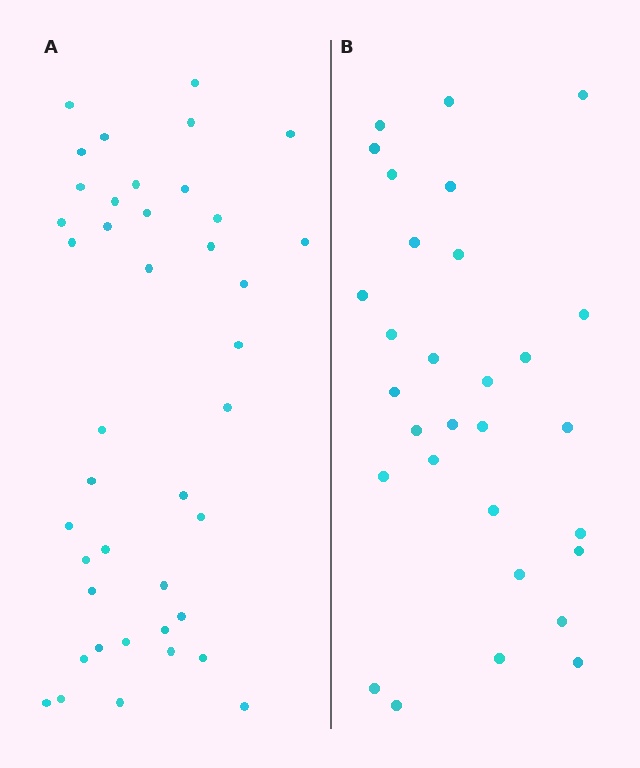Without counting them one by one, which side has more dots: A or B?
Region A (the left region) has more dots.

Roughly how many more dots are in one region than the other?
Region A has roughly 12 or so more dots than region B.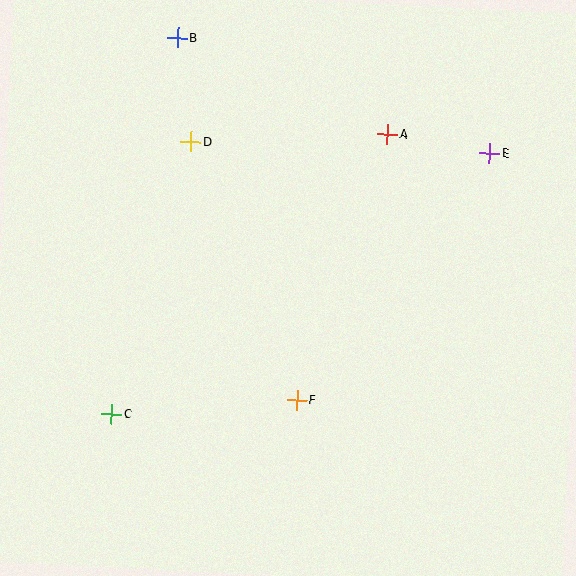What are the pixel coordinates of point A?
Point A is at (387, 134).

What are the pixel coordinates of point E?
Point E is at (490, 153).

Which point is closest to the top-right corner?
Point E is closest to the top-right corner.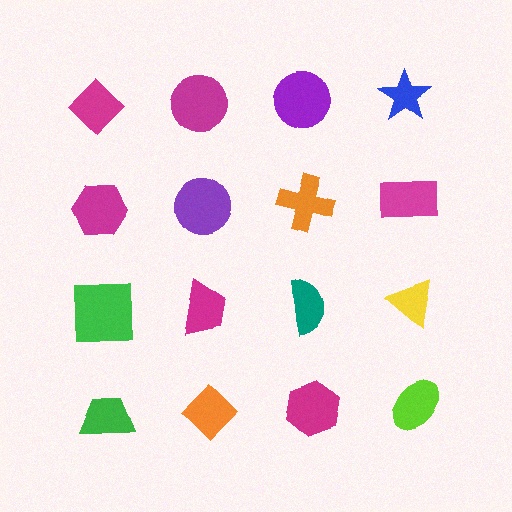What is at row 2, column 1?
A magenta hexagon.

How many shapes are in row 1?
4 shapes.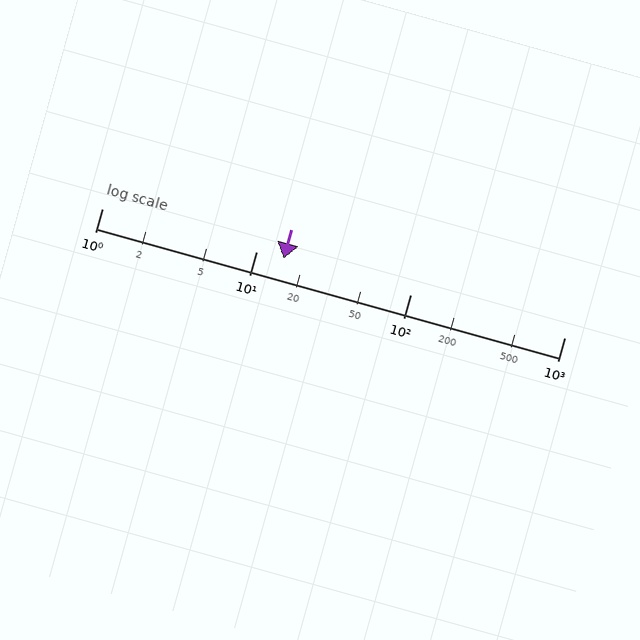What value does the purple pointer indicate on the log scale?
The pointer indicates approximately 15.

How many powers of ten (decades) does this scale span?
The scale spans 3 decades, from 1 to 1000.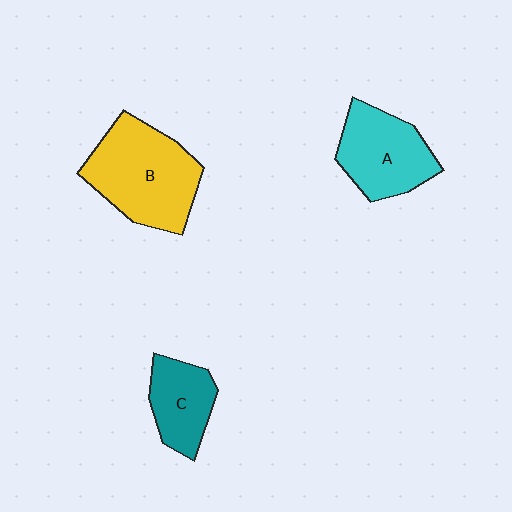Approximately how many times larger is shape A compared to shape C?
Approximately 1.3 times.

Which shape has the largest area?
Shape B (yellow).